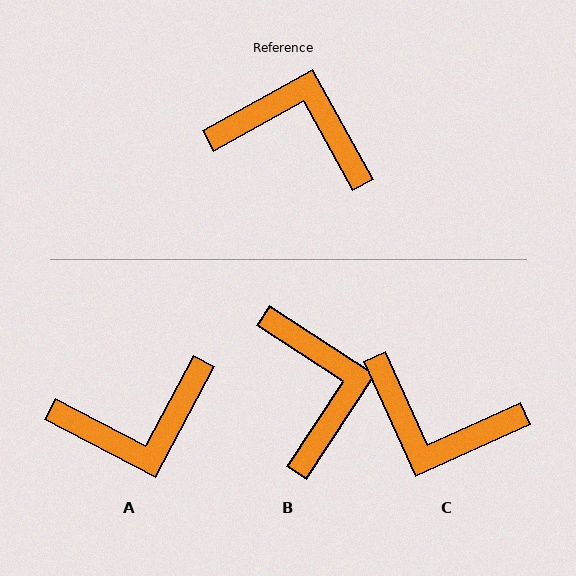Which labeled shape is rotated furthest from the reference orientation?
C, about 175 degrees away.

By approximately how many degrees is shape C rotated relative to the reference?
Approximately 175 degrees counter-clockwise.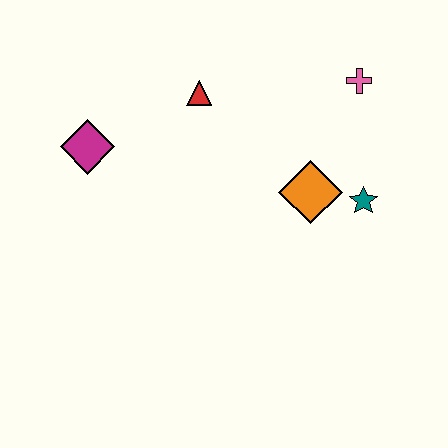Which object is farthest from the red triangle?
The teal star is farthest from the red triangle.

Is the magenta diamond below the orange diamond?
No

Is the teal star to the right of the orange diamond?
Yes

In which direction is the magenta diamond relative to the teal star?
The magenta diamond is to the left of the teal star.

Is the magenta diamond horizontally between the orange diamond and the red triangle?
No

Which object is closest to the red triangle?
The magenta diamond is closest to the red triangle.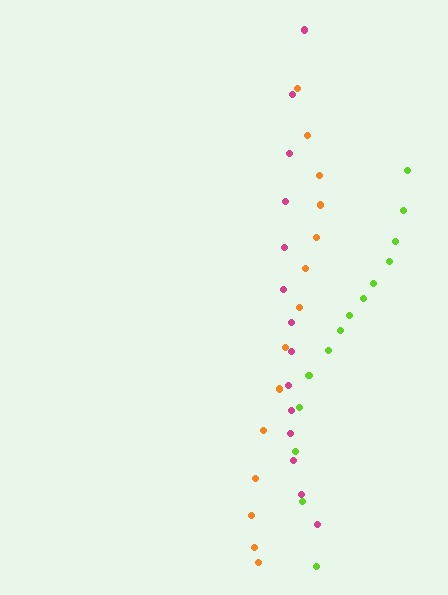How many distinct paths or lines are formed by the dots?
There are 3 distinct paths.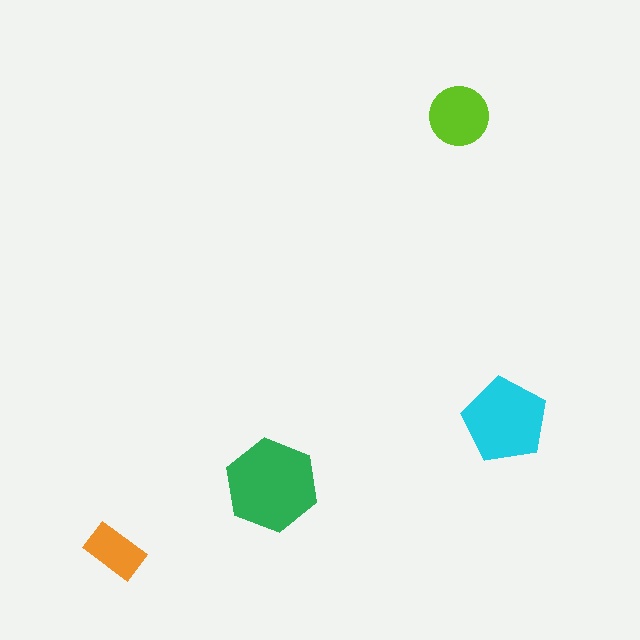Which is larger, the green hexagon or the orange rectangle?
The green hexagon.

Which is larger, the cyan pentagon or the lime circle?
The cyan pentagon.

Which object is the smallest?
The orange rectangle.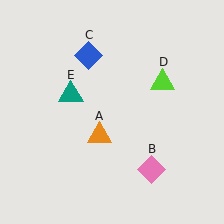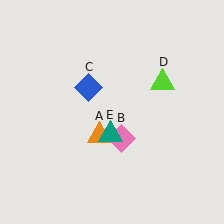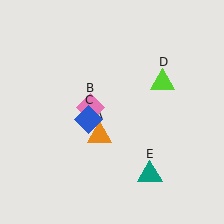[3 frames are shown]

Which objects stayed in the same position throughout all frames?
Orange triangle (object A) and lime triangle (object D) remained stationary.